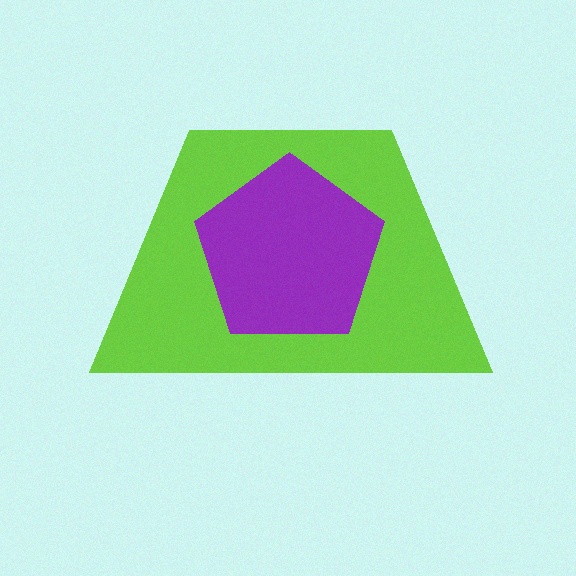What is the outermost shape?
The lime trapezoid.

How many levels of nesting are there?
2.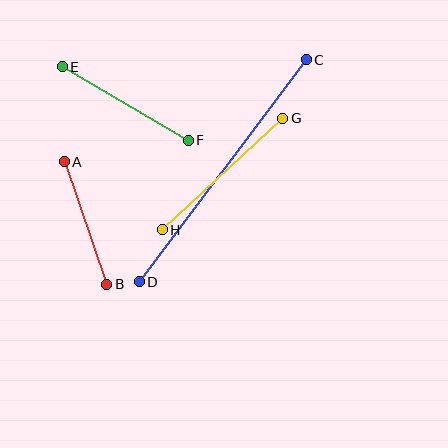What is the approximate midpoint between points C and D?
The midpoint is at approximately (223, 171) pixels.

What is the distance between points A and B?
The distance is approximately 130 pixels.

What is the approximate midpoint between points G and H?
The midpoint is at approximately (223, 174) pixels.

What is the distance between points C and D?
The distance is approximately 278 pixels.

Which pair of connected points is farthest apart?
Points C and D are farthest apart.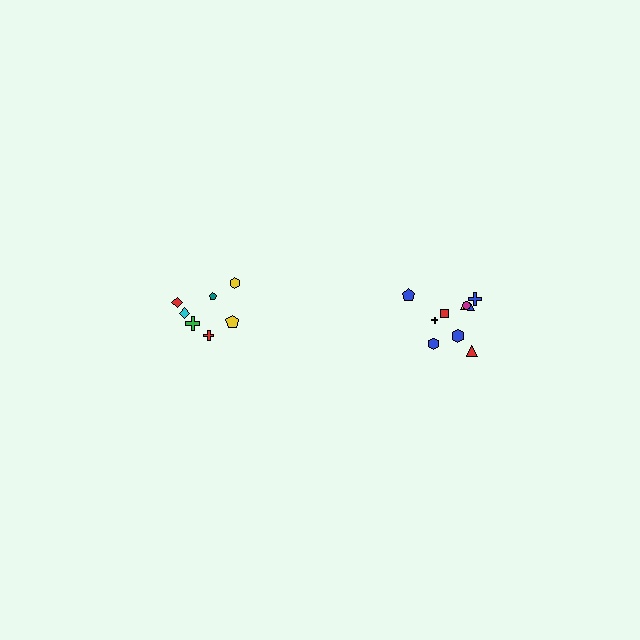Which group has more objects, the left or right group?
The right group.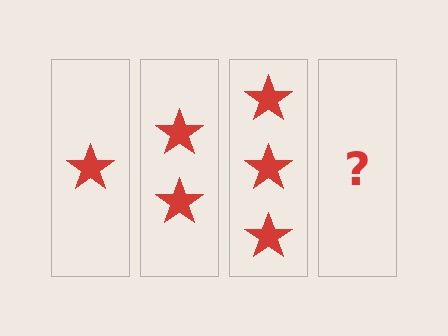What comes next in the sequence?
The next element should be 4 stars.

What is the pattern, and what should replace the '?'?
The pattern is that each step adds one more star. The '?' should be 4 stars.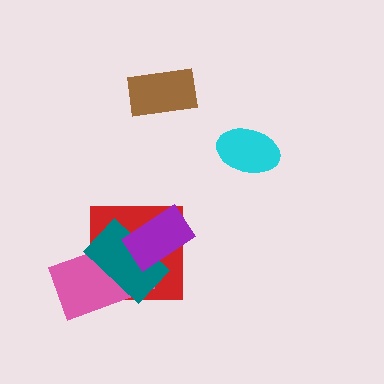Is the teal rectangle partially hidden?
Yes, it is partially covered by another shape.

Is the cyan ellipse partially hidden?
No, no other shape covers it.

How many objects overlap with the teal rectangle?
3 objects overlap with the teal rectangle.